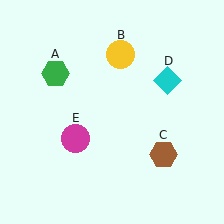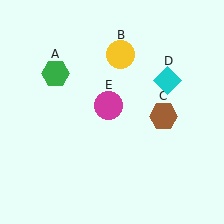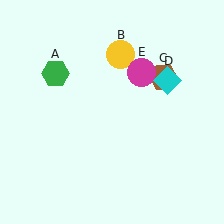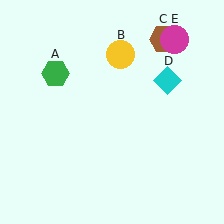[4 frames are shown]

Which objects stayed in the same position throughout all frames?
Green hexagon (object A) and yellow circle (object B) and cyan diamond (object D) remained stationary.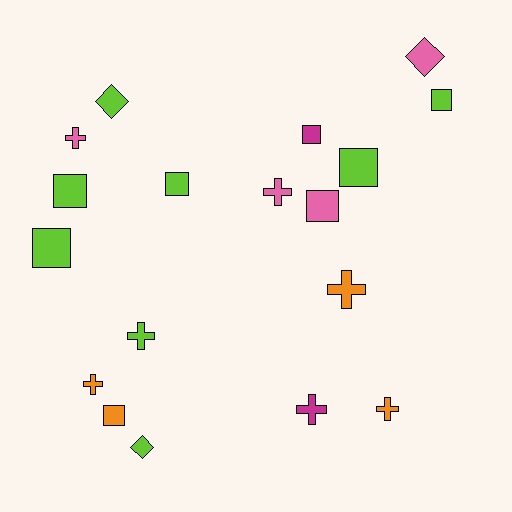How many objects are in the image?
There are 18 objects.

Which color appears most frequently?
Lime, with 8 objects.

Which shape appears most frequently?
Square, with 8 objects.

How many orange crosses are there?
There are 3 orange crosses.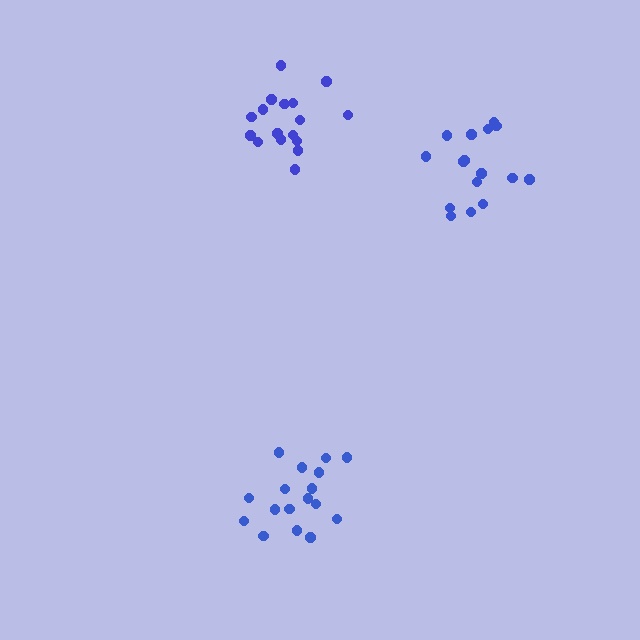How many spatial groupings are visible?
There are 3 spatial groupings.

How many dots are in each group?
Group 1: 17 dots, Group 2: 16 dots, Group 3: 17 dots (50 total).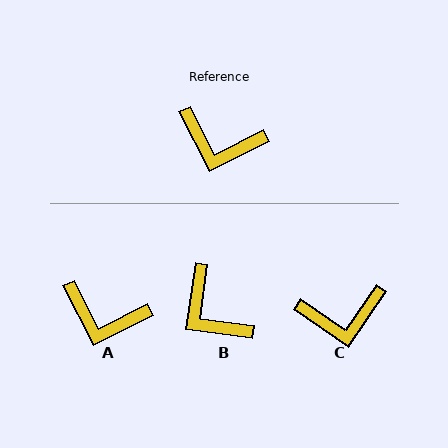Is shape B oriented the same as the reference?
No, it is off by about 35 degrees.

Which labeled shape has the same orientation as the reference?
A.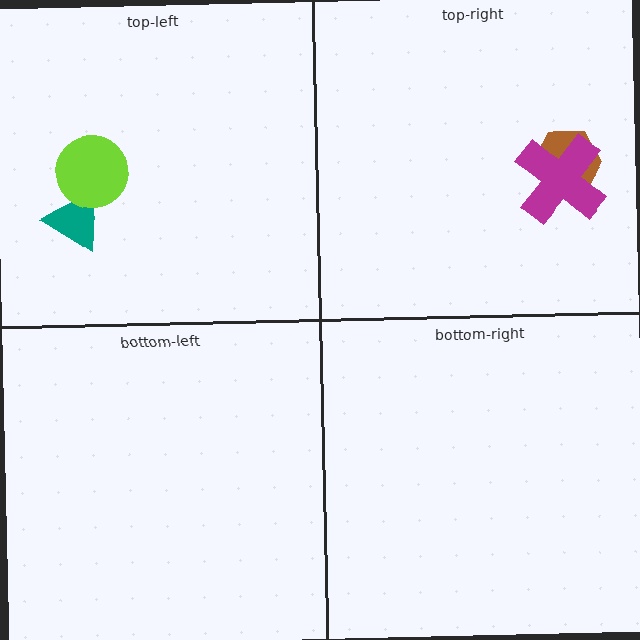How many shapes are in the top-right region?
2.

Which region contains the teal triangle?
The top-left region.